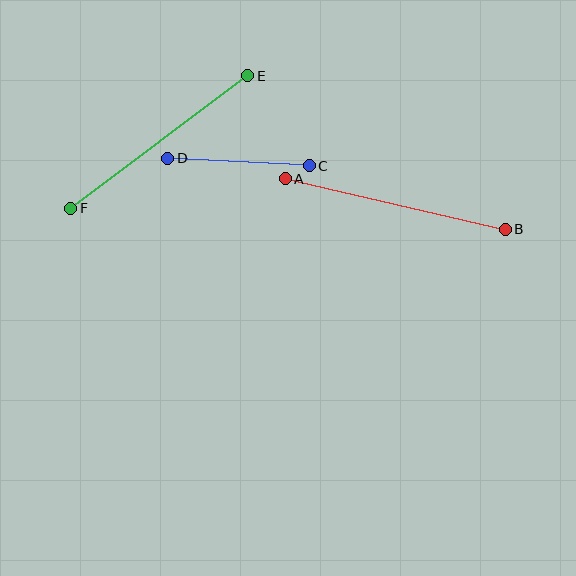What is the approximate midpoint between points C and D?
The midpoint is at approximately (239, 162) pixels.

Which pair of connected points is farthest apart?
Points A and B are farthest apart.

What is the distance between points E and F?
The distance is approximately 221 pixels.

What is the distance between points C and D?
The distance is approximately 142 pixels.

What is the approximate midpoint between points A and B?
The midpoint is at approximately (395, 204) pixels.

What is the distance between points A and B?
The distance is approximately 226 pixels.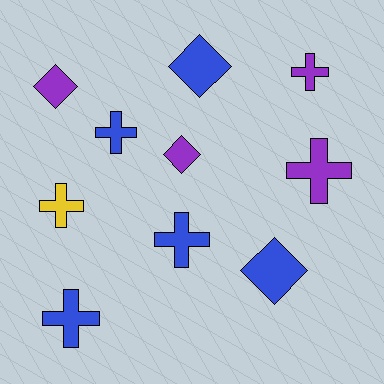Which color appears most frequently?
Blue, with 5 objects.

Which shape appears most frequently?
Cross, with 6 objects.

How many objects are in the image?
There are 10 objects.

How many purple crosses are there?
There are 2 purple crosses.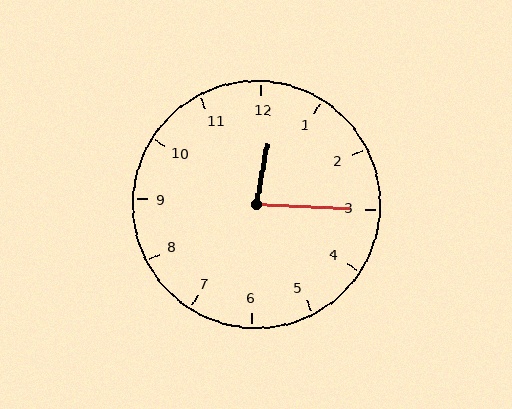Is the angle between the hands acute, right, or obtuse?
It is acute.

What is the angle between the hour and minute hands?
Approximately 82 degrees.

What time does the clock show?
12:15.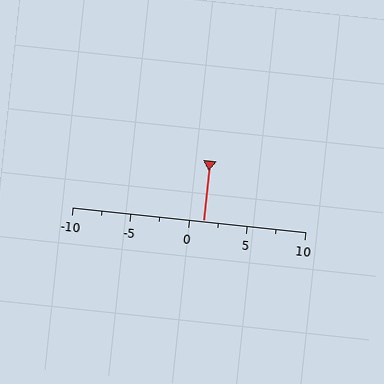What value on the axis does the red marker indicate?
The marker indicates approximately 1.2.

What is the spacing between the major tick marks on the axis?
The major ticks are spaced 5 apart.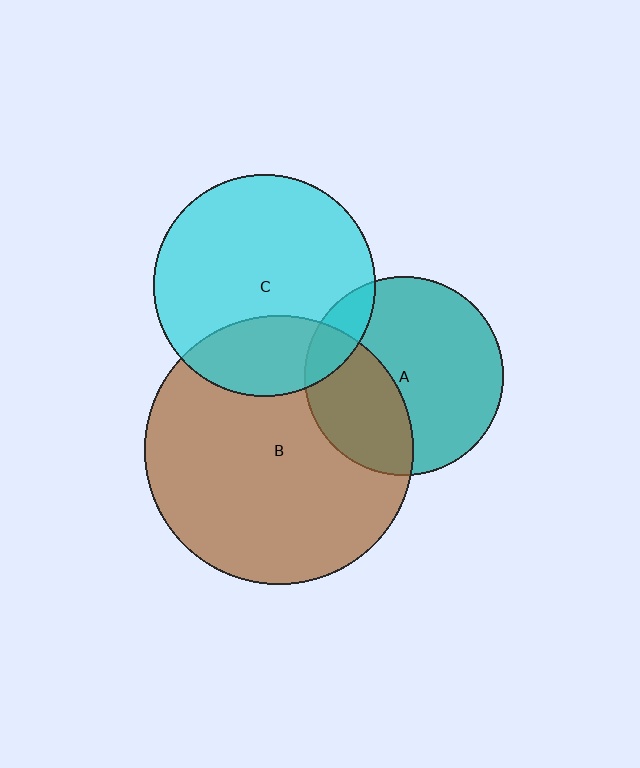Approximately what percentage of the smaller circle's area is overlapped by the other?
Approximately 25%.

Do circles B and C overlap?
Yes.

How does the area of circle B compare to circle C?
Approximately 1.5 times.